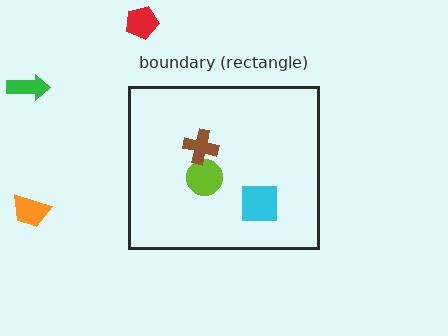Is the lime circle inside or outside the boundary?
Inside.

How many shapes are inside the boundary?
3 inside, 3 outside.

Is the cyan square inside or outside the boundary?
Inside.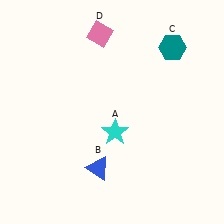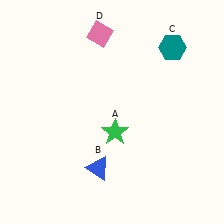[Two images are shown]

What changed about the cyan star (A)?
In Image 1, A is cyan. In Image 2, it changed to green.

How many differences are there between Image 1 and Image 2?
There is 1 difference between the two images.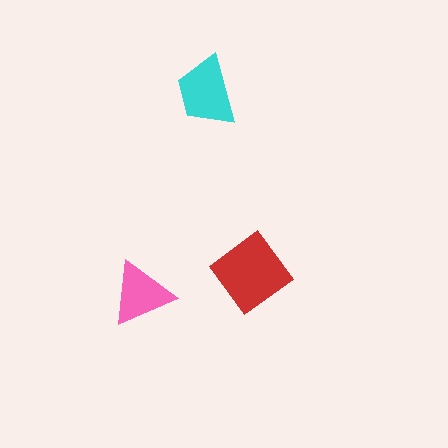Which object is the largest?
The red diamond.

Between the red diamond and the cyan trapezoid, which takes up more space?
The red diamond.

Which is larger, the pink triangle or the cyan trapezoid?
The cyan trapezoid.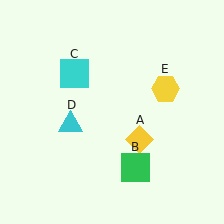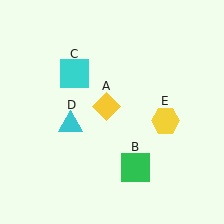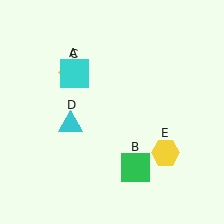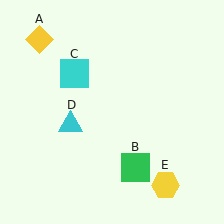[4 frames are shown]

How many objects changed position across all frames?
2 objects changed position: yellow diamond (object A), yellow hexagon (object E).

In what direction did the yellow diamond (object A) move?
The yellow diamond (object A) moved up and to the left.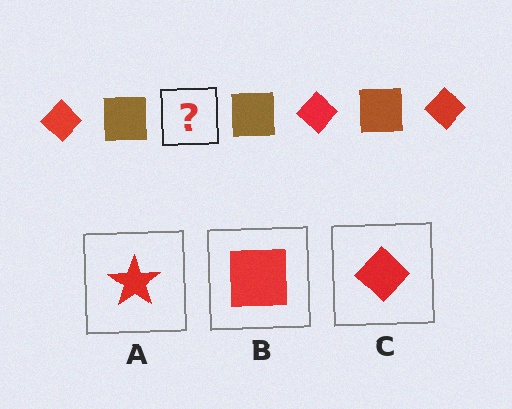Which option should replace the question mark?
Option C.